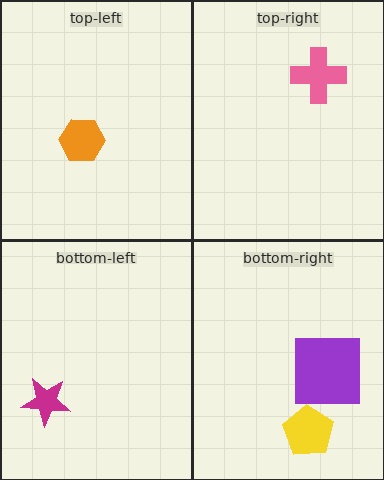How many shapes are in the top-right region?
1.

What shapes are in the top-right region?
The pink cross.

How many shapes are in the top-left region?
1.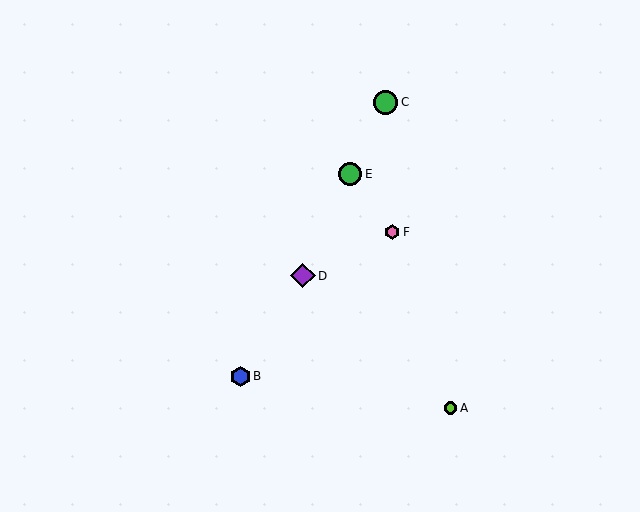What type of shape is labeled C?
Shape C is a green circle.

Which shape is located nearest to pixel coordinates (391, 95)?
The green circle (labeled C) at (386, 102) is nearest to that location.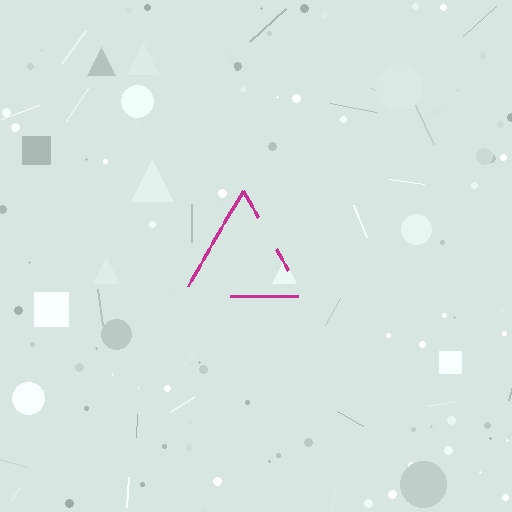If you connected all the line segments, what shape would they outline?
They would outline a triangle.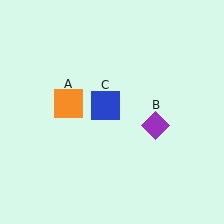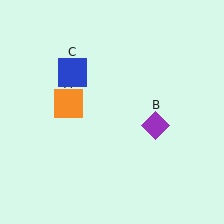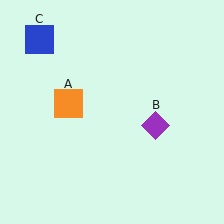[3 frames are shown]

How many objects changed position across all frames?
1 object changed position: blue square (object C).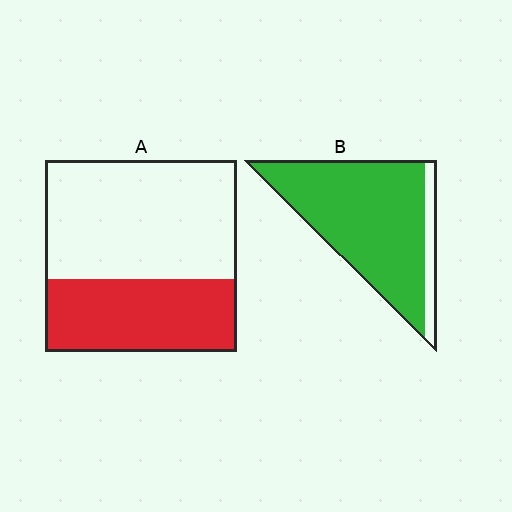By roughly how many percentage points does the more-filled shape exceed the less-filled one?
By roughly 50 percentage points (B over A).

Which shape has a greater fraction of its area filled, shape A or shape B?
Shape B.